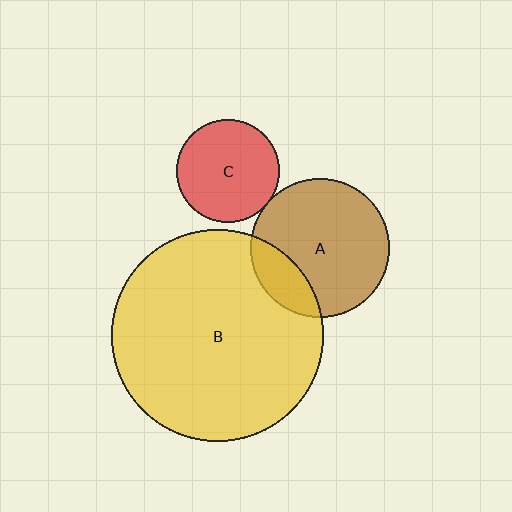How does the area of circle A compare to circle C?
Approximately 1.8 times.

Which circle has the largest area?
Circle B (yellow).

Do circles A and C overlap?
Yes.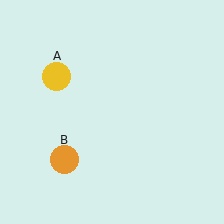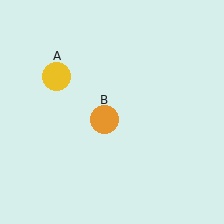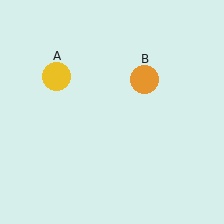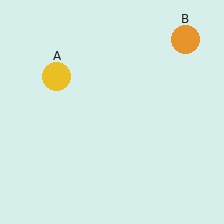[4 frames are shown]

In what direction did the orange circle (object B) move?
The orange circle (object B) moved up and to the right.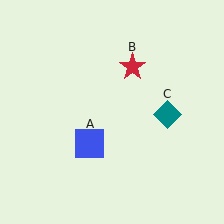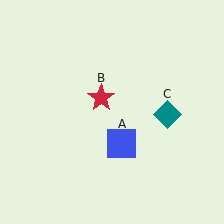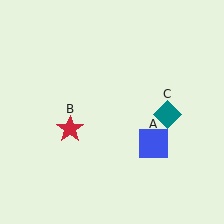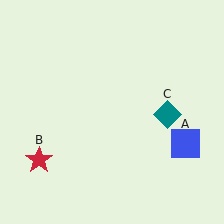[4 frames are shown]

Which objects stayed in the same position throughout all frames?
Teal diamond (object C) remained stationary.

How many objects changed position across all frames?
2 objects changed position: blue square (object A), red star (object B).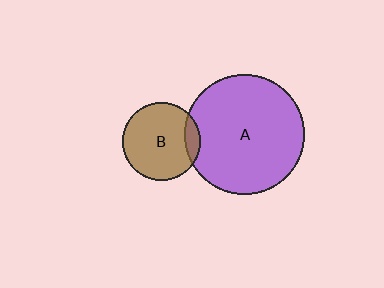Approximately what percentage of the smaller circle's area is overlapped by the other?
Approximately 10%.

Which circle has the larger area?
Circle A (purple).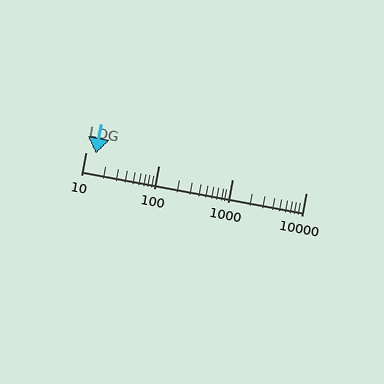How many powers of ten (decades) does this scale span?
The scale spans 3 decades, from 10 to 10000.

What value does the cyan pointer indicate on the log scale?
The pointer indicates approximately 14.